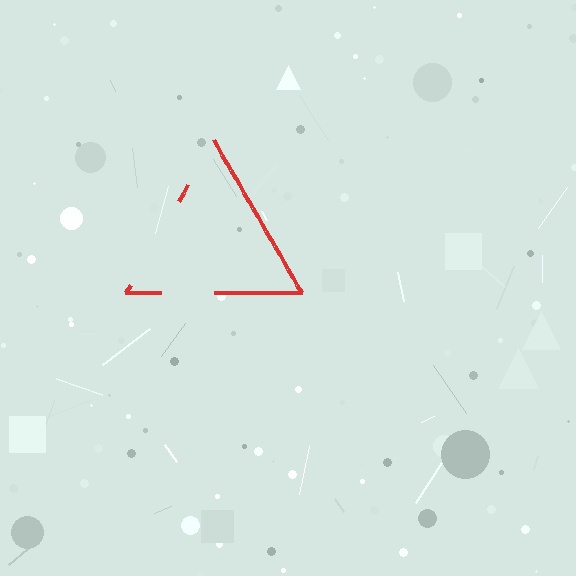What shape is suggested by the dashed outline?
The dashed outline suggests a triangle.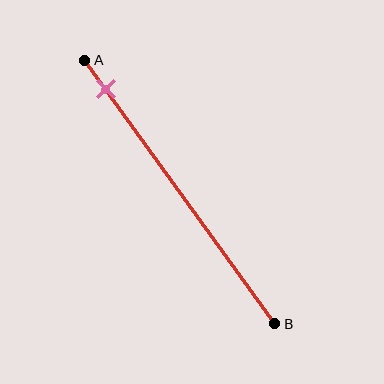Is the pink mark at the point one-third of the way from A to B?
No, the mark is at about 10% from A, not at the 33% one-third point.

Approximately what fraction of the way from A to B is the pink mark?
The pink mark is approximately 10% of the way from A to B.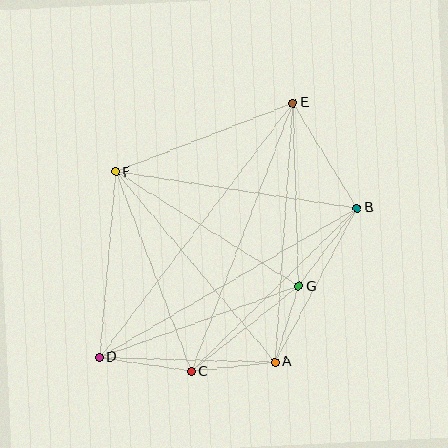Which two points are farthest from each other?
Points D and E are farthest from each other.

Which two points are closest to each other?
Points A and G are closest to each other.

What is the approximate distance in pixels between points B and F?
The distance between B and F is approximately 244 pixels.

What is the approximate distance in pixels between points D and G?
The distance between D and G is approximately 211 pixels.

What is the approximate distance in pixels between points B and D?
The distance between B and D is approximately 298 pixels.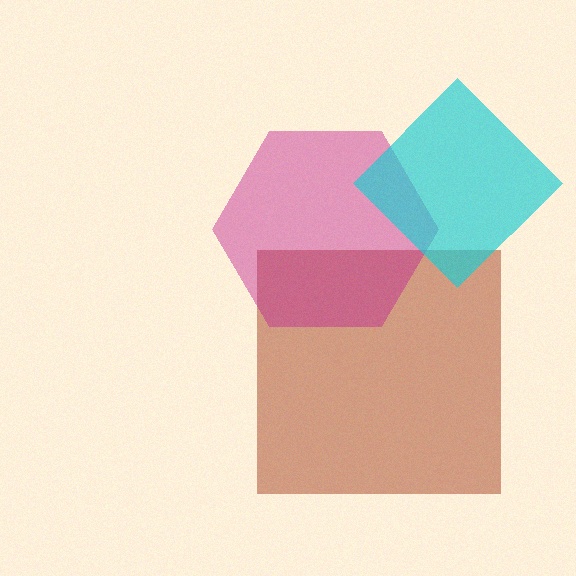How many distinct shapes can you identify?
There are 3 distinct shapes: a brown square, a magenta hexagon, a cyan diamond.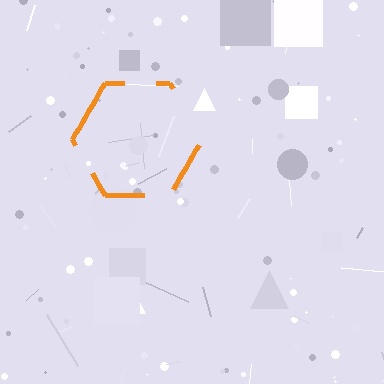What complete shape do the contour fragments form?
The contour fragments form a hexagon.